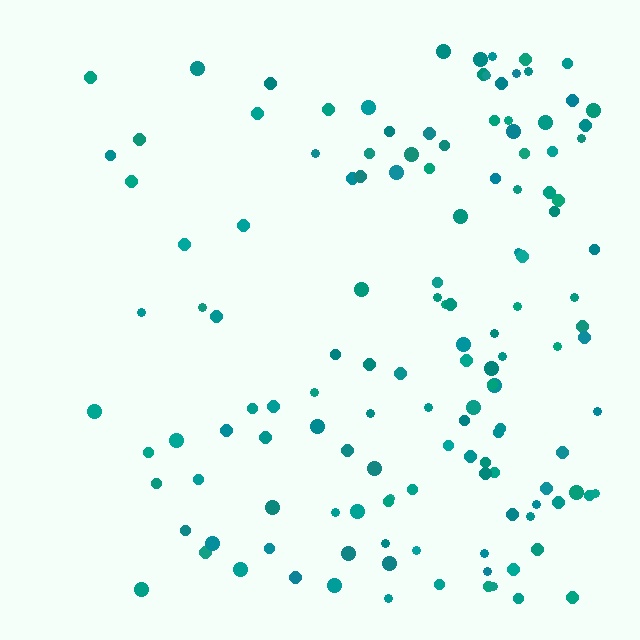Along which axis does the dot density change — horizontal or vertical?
Horizontal.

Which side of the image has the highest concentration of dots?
The right.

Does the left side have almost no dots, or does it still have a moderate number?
Still a moderate number, just noticeably fewer than the right.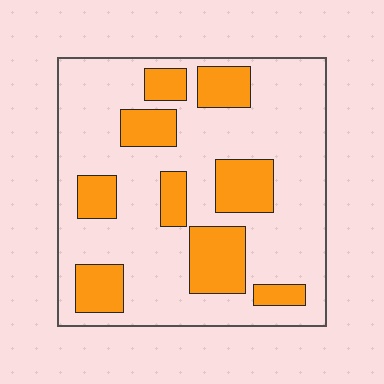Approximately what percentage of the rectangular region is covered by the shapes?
Approximately 25%.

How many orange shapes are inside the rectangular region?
9.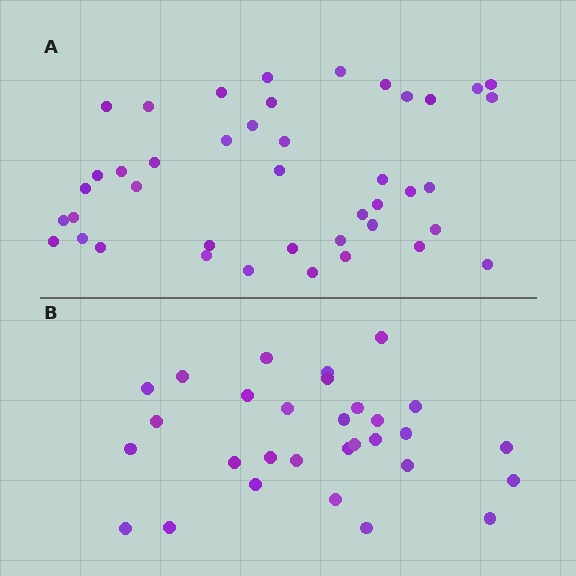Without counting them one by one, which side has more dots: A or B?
Region A (the top region) has more dots.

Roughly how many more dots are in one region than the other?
Region A has roughly 12 or so more dots than region B.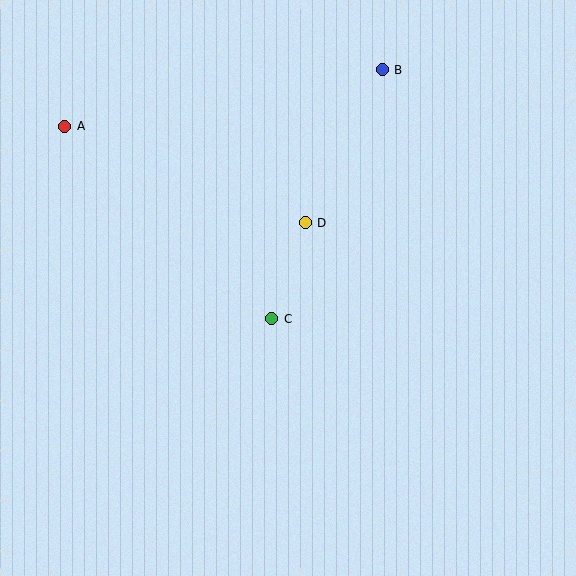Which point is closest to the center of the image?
Point C at (272, 319) is closest to the center.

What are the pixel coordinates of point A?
Point A is at (65, 126).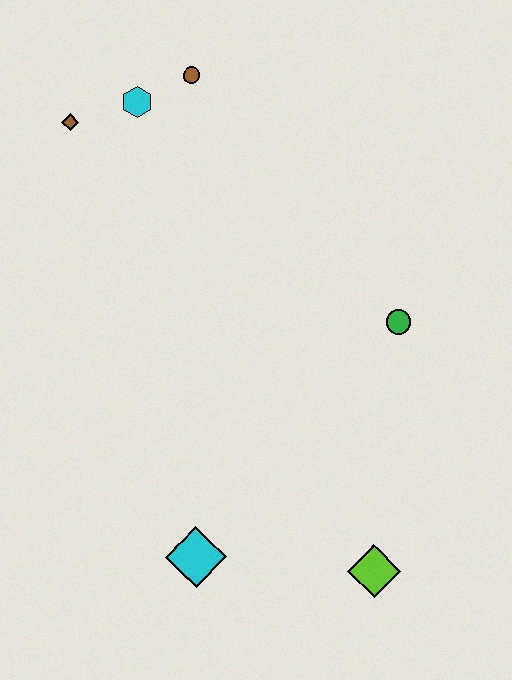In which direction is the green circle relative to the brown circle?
The green circle is below the brown circle.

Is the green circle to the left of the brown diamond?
No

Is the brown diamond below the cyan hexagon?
Yes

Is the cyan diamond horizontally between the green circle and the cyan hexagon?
Yes